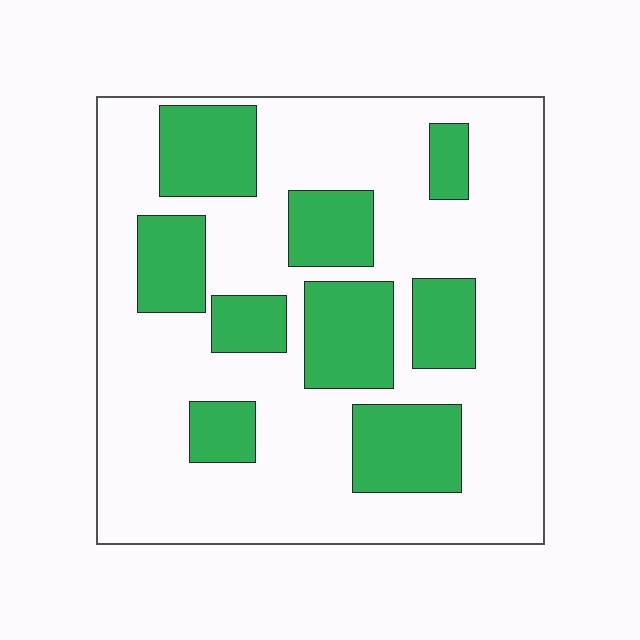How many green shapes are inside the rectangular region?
9.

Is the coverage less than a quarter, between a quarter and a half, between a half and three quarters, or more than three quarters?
Between a quarter and a half.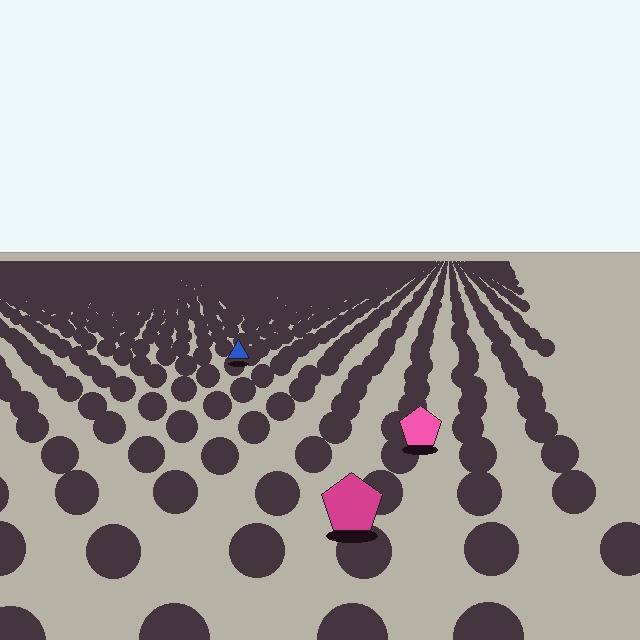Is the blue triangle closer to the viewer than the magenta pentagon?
No. The magenta pentagon is closer — you can tell from the texture gradient: the ground texture is coarser near it.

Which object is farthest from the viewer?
The blue triangle is farthest from the viewer. It appears smaller and the ground texture around it is denser.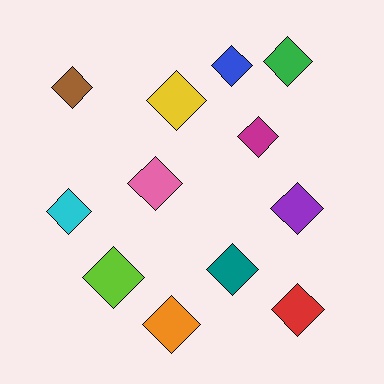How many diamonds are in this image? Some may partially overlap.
There are 12 diamonds.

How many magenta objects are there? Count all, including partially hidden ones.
There is 1 magenta object.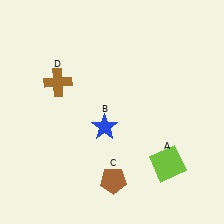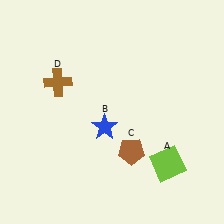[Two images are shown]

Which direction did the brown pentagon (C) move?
The brown pentagon (C) moved up.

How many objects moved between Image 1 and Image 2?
1 object moved between the two images.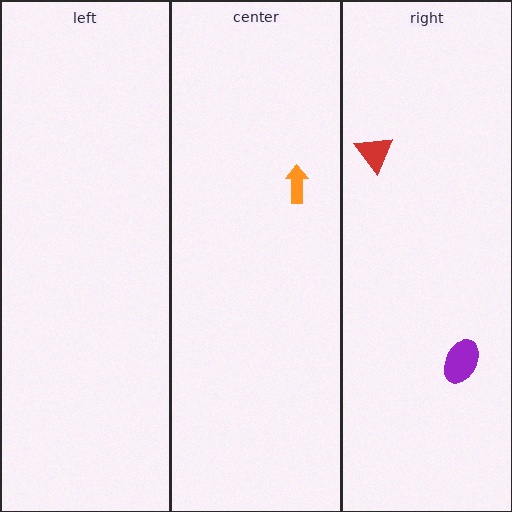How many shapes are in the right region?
2.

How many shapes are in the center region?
1.